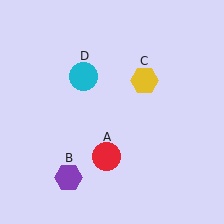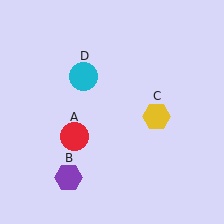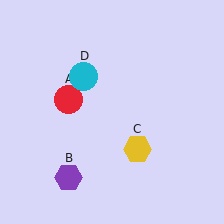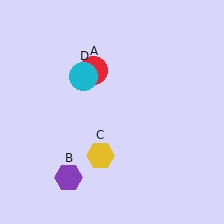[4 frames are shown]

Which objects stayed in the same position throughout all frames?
Purple hexagon (object B) and cyan circle (object D) remained stationary.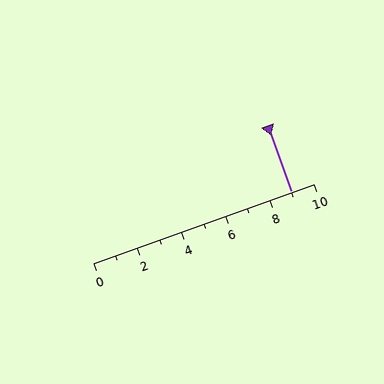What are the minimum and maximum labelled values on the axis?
The axis runs from 0 to 10.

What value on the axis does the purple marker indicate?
The marker indicates approximately 9.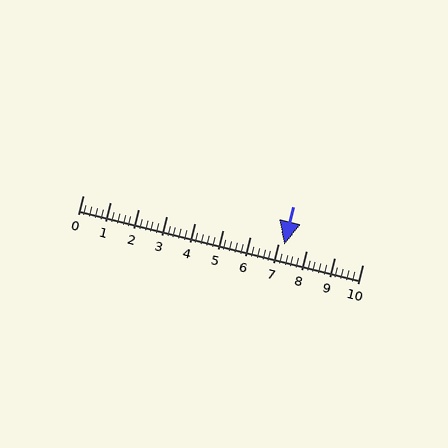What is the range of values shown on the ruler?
The ruler shows values from 0 to 10.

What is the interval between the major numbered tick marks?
The major tick marks are spaced 1 units apart.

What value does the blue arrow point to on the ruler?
The blue arrow points to approximately 7.2.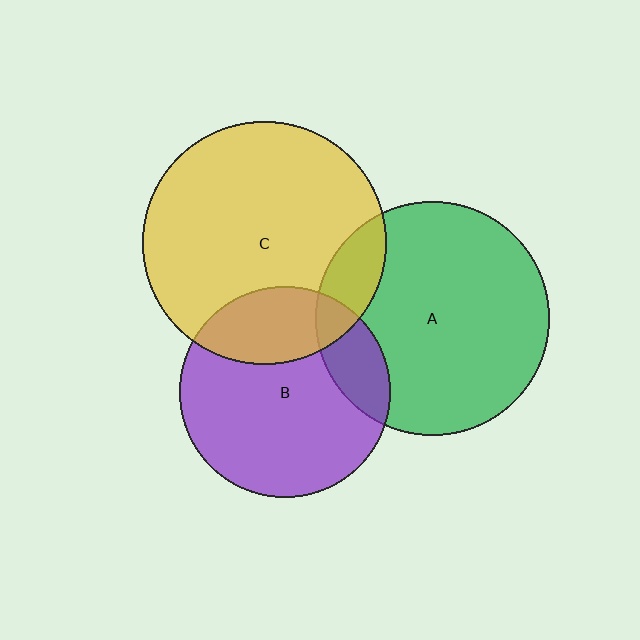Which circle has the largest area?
Circle C (yellow).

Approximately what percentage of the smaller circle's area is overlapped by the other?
Approximately 15%.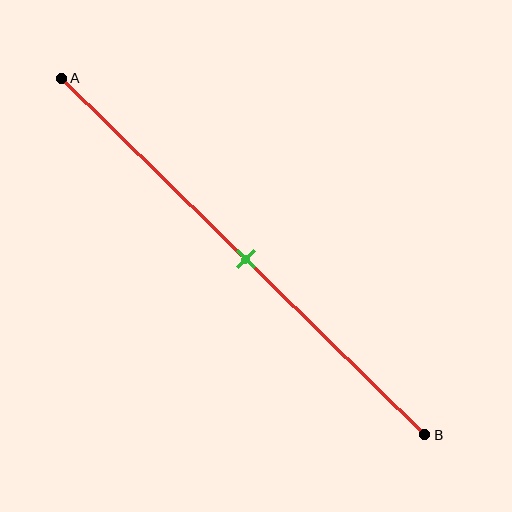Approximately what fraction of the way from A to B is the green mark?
The green mark is approximately 50% of the way from A to B.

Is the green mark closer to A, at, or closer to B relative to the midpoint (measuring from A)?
The green mark is approximately at the midpoint of segment AB.